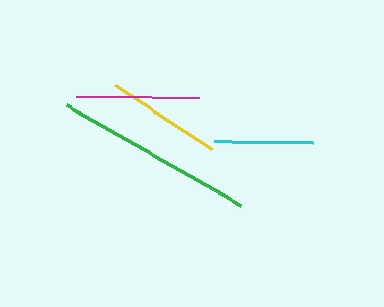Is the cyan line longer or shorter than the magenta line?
The magenta line is longer than the cyan line.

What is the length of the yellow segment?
The yellow segment is approximately 116 pixels long.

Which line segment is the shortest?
The cyan line is the shortest at approximately 99 pixels.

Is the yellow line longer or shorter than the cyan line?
The yellow line is longer than the cyan line.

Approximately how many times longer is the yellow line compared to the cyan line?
The yellow line is approximately 1.2 times the length of the cyan line.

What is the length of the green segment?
The green segment is approximately 201 pixels long.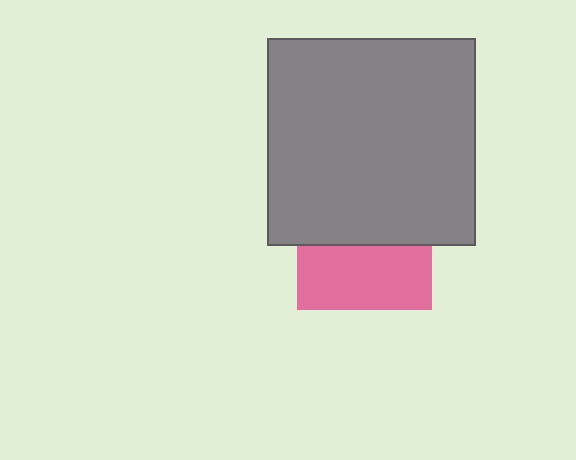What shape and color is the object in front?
The object in front is a gray square.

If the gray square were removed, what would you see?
You would see the complete pink square.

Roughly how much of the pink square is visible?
About half of it is visible (roughly 47%).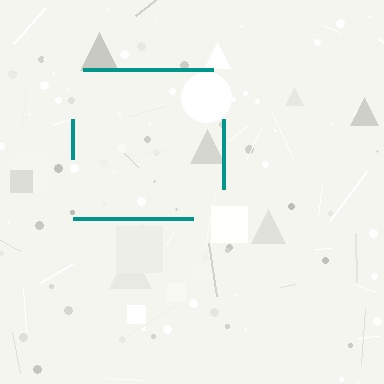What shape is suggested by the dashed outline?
The dashed outline suggests a square.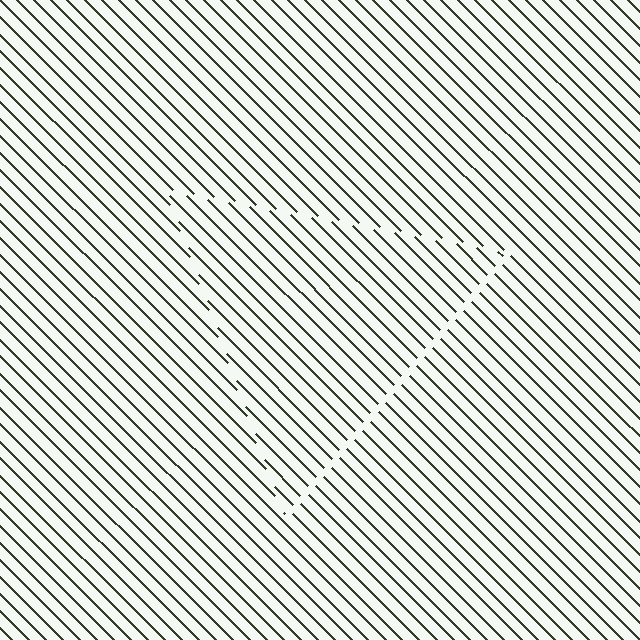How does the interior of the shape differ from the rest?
The interior of the shape contains the same grating, shifted by half a period — the contour is defined by the phase discontinuity where line-ends from the inner and outer gratings abut.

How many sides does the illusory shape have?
3 sides — the line-ends trace a triangle.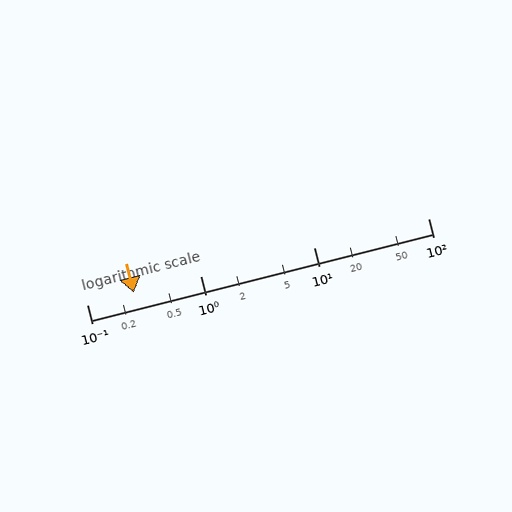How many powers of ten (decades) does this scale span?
The scale spans 3 decades, from 0.1 to 100.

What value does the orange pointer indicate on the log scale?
The pointer indicates approximately 0.26.